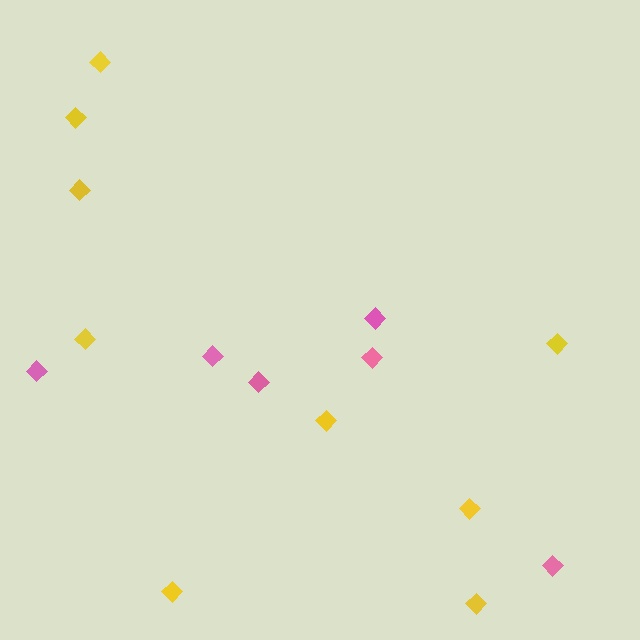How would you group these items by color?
There are 2 groups: one group of yellow diamonds (9) and one group of pink diamonds (6).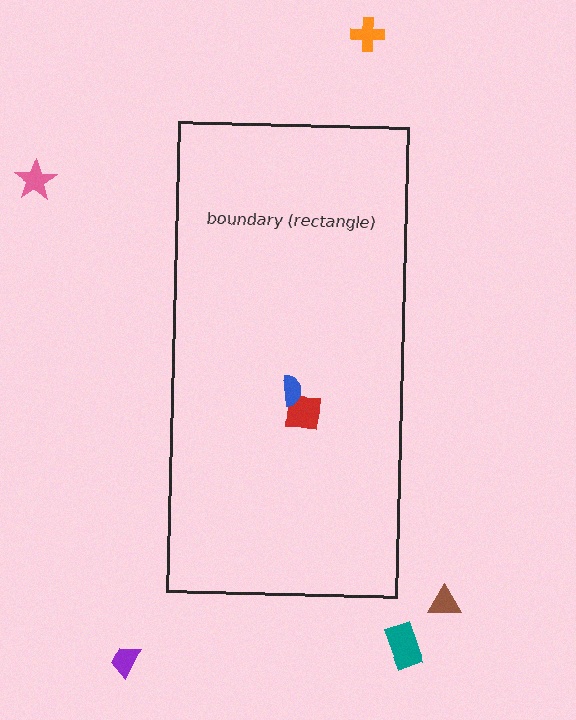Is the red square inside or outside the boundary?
Inside.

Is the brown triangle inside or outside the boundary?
Outside.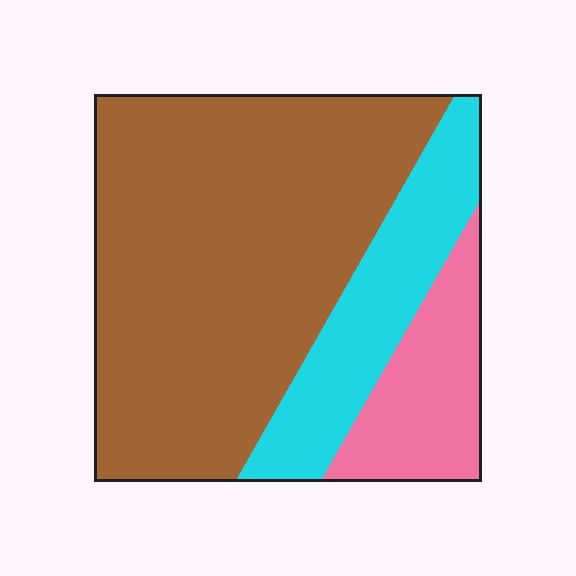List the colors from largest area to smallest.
From largest to smallest: brown, cyan, pink.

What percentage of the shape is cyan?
Cyan takes up less than a quarter of the shape.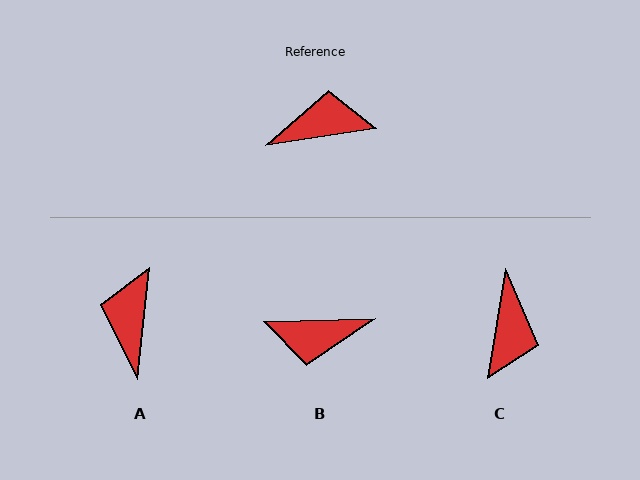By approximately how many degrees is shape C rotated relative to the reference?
Approximately 108 degrees clockwise.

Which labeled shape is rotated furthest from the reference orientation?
B, about 173 degrees away.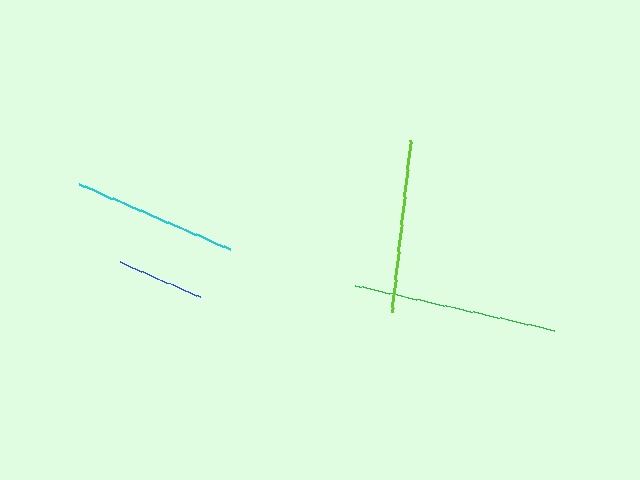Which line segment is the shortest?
The blue line is the shortest at approximately 88 pixels.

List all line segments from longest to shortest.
From longest to shortest: green, lime, cyan, blue.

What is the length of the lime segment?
The lime segment is approximately 174 pixels long.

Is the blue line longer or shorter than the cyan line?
The cyan line is longer than the blue line.